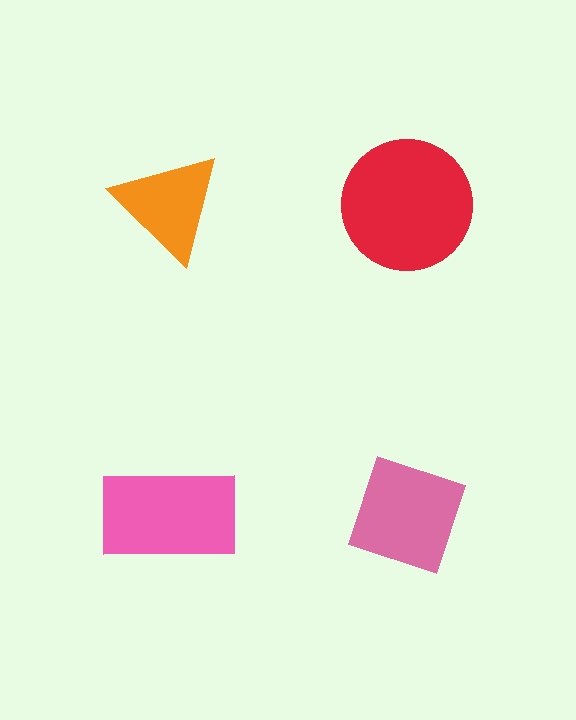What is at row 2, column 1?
A pink rectangle.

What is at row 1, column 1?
An orange triangle.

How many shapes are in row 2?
2 shapes.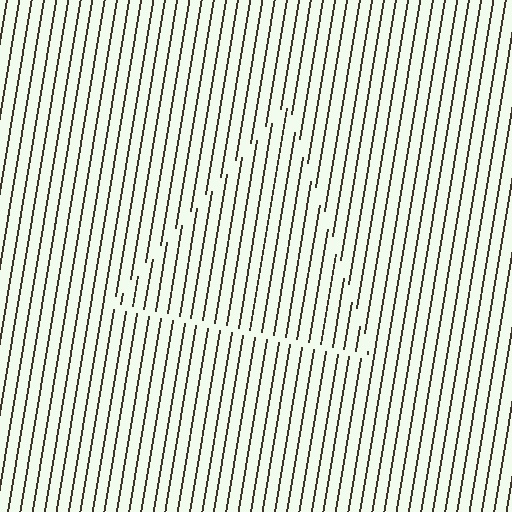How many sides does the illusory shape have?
3 sides — the line-ends trace a triangle.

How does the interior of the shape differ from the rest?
The interior of the shape contains the same grating, shifted by half a period — the contour is defined by the phase discontinuity where line-ends from the inner and outer gratings abut.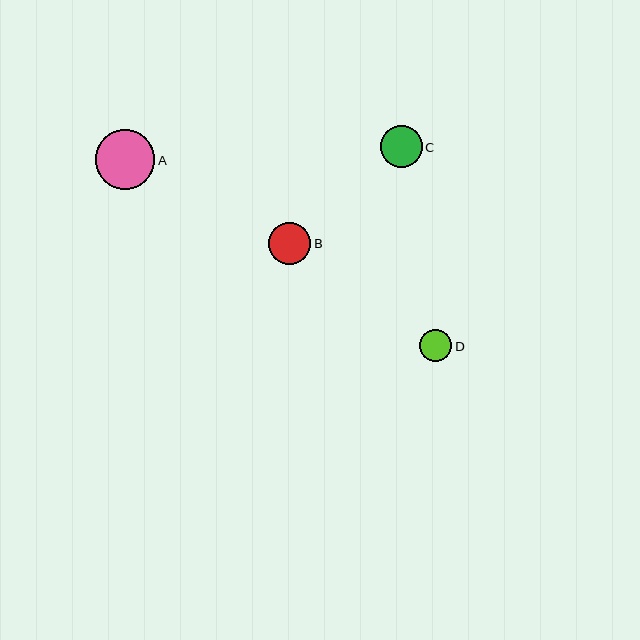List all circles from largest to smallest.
From largest to smallest: A, B, C, D.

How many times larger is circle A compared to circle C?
Circle A is approximately 1.4 times the size of circle C.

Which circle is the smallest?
Circle D is the smallest with a size of approximately 32 pixels.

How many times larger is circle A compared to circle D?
Circle A is approximately 1.9 times the size of circle D.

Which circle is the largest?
Circle A is the largest with a size of approximately 59 pixels.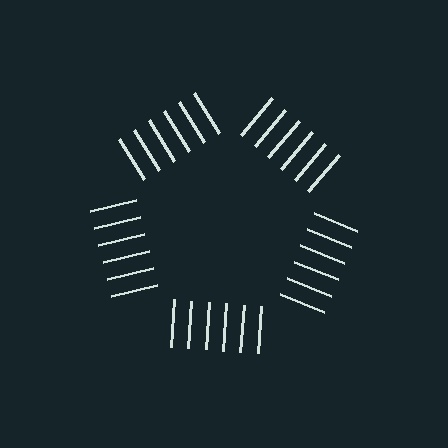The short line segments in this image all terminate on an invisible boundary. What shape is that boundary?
An illusory pentagon — the line segments terminate on its edges but no continuous stroke is drawn.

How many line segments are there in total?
30 — 6 along each of the 5 edges.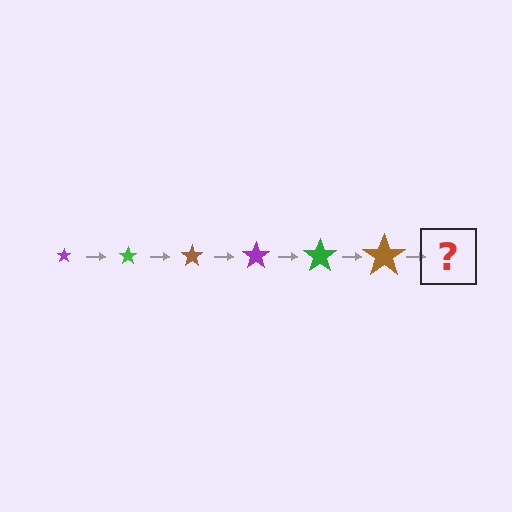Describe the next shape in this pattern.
It should be a purple star, larger than the previous one.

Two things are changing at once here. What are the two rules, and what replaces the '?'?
The two rules are that the star grows larger each step and the color cycles through purple, green, and brown. The '?' should be a purple star, larger than the previous one.